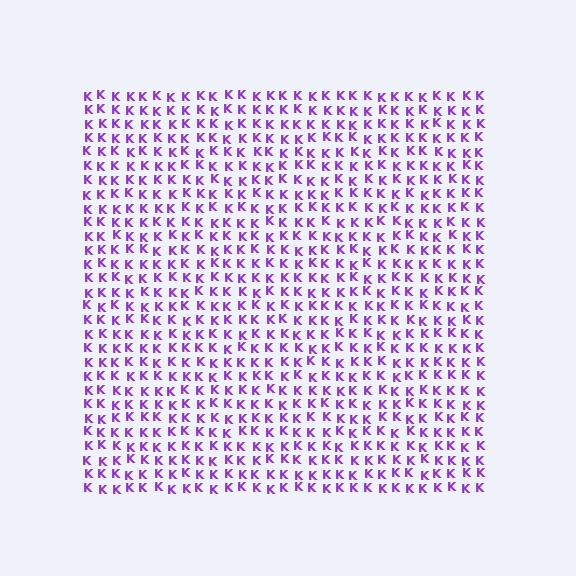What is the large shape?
The large shape is a square.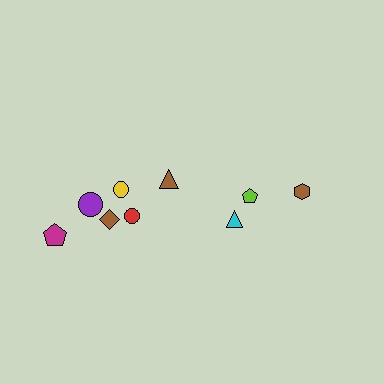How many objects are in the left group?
There are 6 objects.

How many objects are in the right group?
There are 3 objects.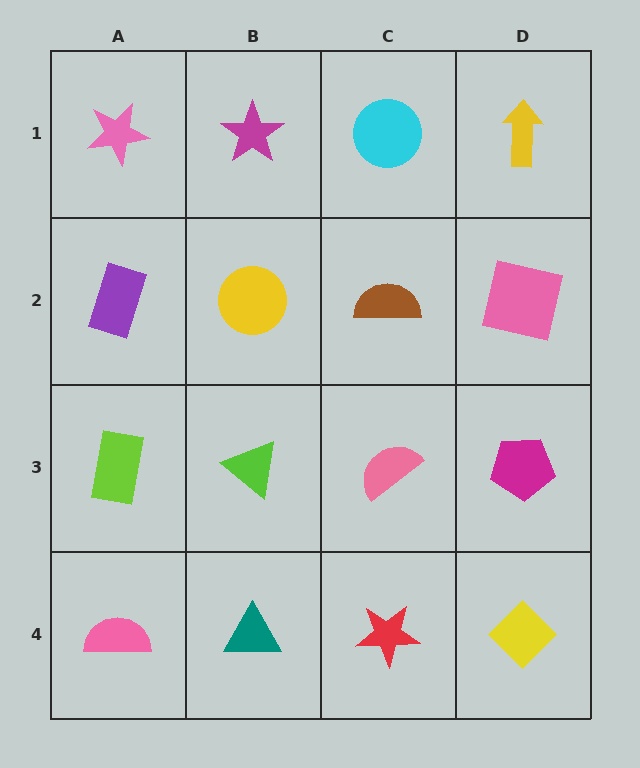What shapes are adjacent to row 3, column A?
A purple rectangle (row 2, column A), a pink semicircle (row 4, column A), a lime triangle (row 3, column B).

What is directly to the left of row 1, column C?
A magenta star.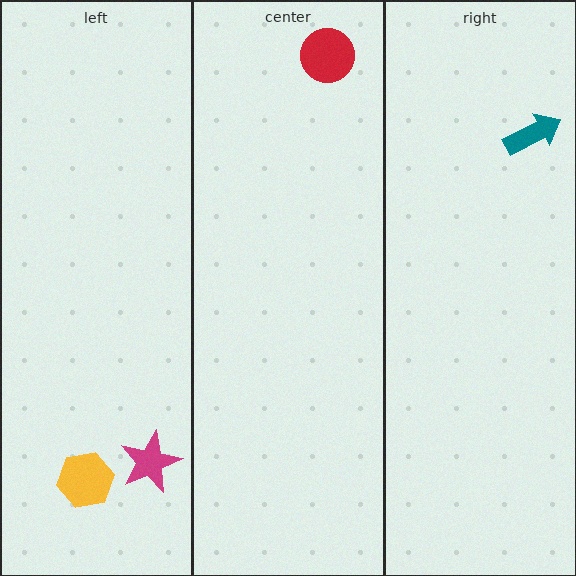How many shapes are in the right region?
1.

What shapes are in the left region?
The magenta star, the yellow hexagon.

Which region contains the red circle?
The center region.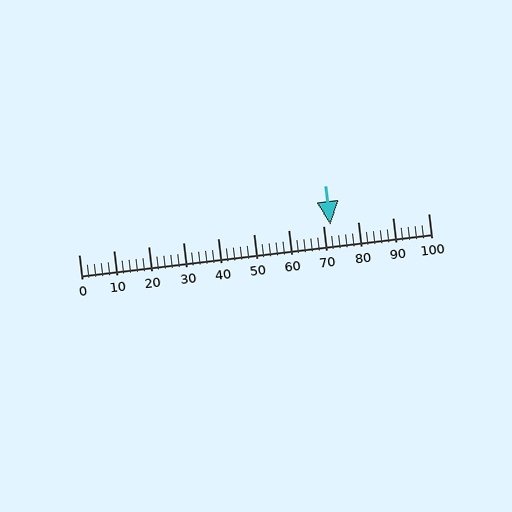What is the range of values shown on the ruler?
The ruler shows values from 0 to 100.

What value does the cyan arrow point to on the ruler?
The cyan arrow points to approximately 72.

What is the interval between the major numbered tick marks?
The major tick marks are spaced 10 units apart.